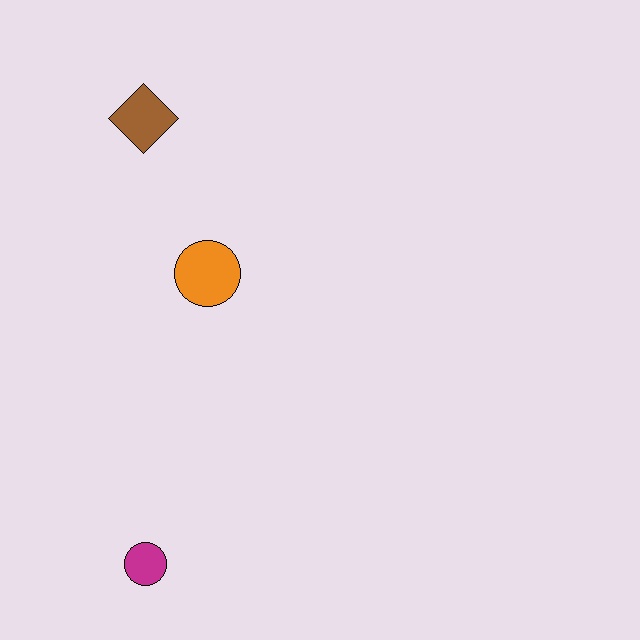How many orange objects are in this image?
There is 1 orange object.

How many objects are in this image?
There are 3 objects.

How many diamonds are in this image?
There is 1 diamond.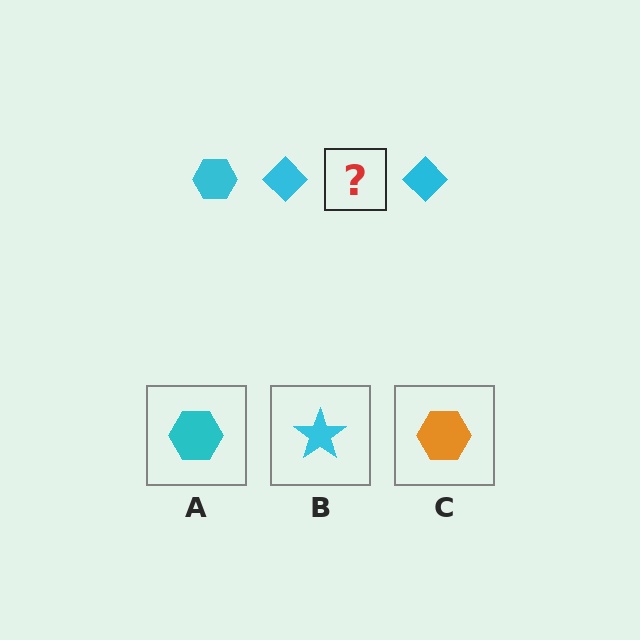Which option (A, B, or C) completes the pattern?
A.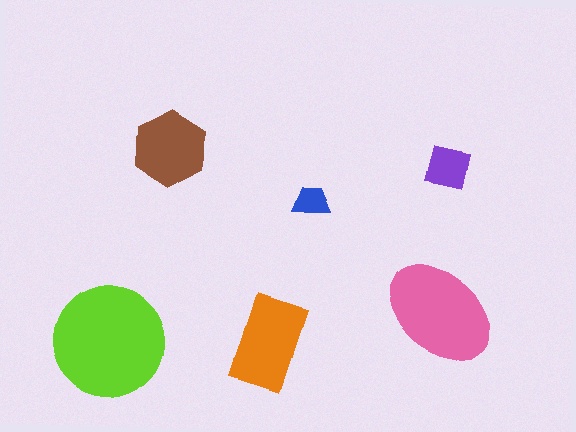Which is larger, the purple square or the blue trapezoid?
The purple square.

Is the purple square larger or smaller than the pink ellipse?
Smaller.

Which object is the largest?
The lime circle.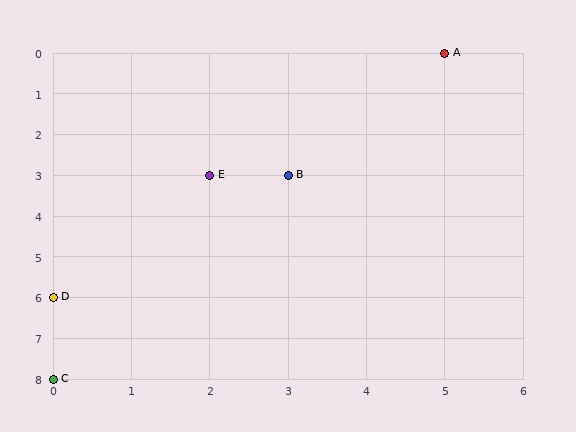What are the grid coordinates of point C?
Point C is at grid coordinates (0, 8).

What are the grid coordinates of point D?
Point D is at grid coordinates (0, 6).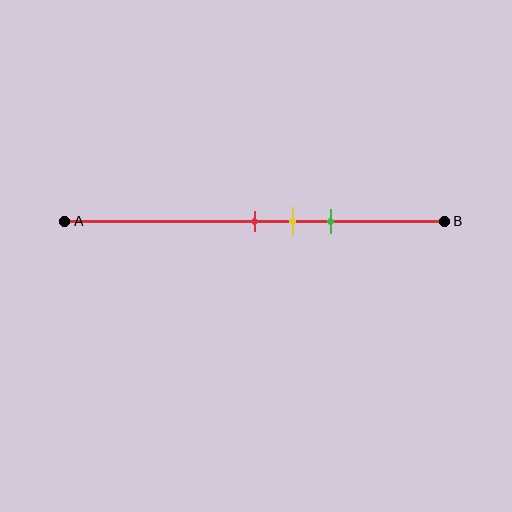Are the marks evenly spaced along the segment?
Yes, the marks are approximately evenly spaced.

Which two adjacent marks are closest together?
The red and yellow marks are the closest adjacent pair.